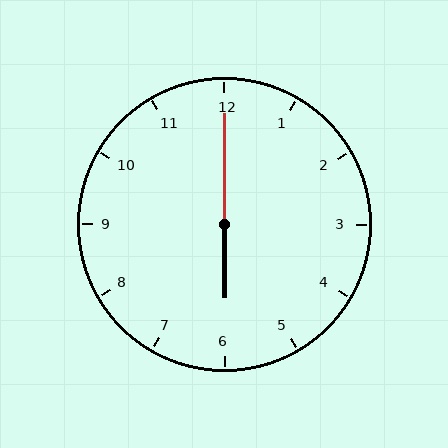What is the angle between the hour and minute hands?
Approximately 180 degrees.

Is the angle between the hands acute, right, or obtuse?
It is obtuse.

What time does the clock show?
6:00.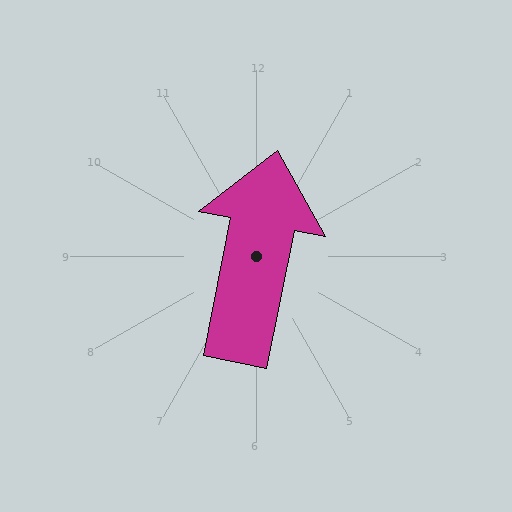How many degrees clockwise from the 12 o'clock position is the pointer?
Approximately 11 degrees.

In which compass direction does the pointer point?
North.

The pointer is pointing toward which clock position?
Roughly 12 o'clock.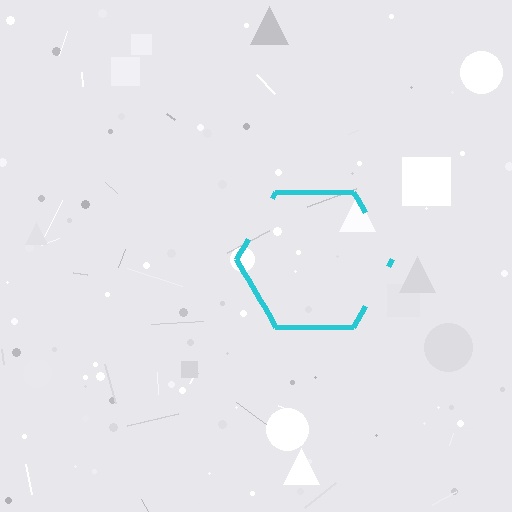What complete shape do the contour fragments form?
The contour fragments form a hexagon.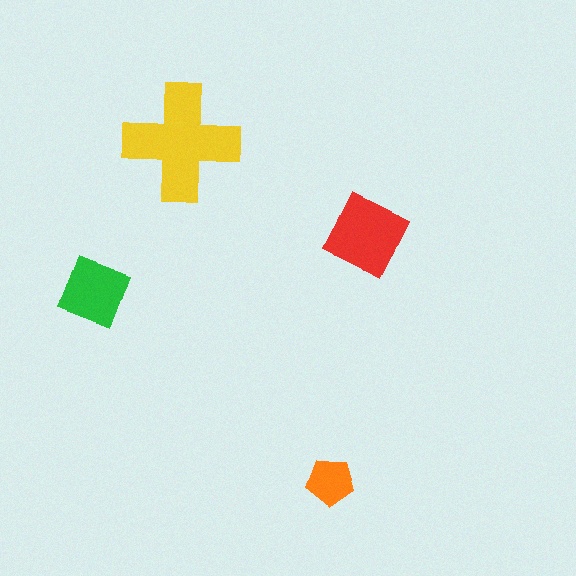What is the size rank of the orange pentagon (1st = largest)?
4th.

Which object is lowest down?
The orange pentagon is bottommost.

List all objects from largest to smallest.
The yellow cross, the red square, the green diamond, the orange pentagon.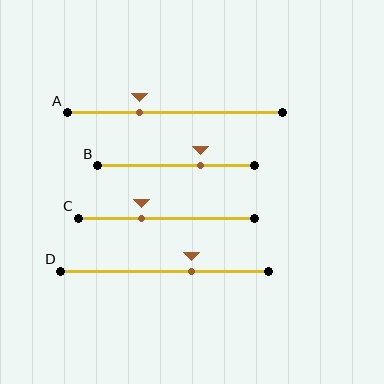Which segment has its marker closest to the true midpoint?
Segment D has its marker closest to the true midpoint.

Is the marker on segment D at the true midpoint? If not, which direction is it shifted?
No, the marker on segment D is shifted to the right by about 13% of the segment length.